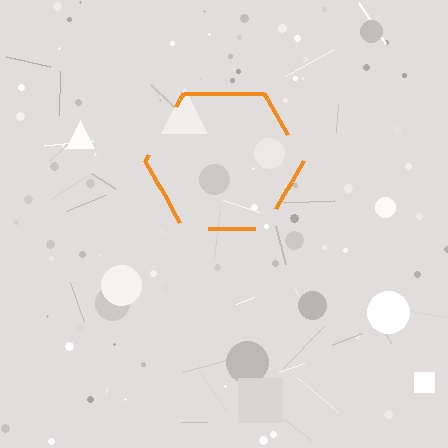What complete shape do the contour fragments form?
The contour fragments form a hexagon.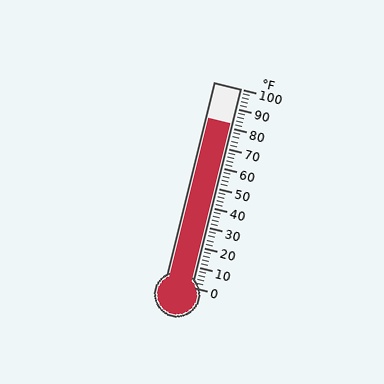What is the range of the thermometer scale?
The thermometer scale ranges from 0°F to 100°F.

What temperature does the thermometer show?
The thermometer shows approximately 82°F.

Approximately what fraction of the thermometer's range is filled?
The thermometer is filled to approximately 80% of its range.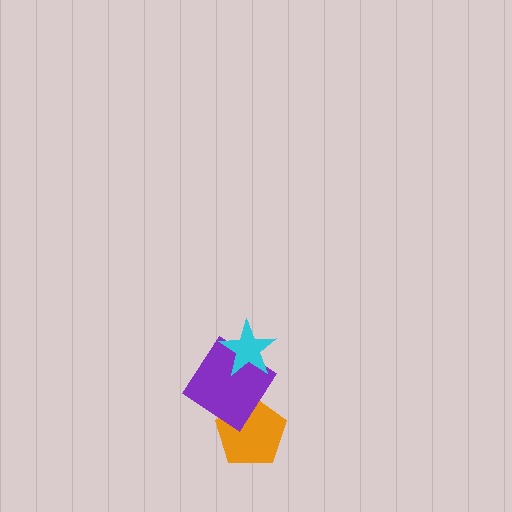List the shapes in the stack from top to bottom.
From top to bottom: the cyan star, the purple diamond, the orange pentagon.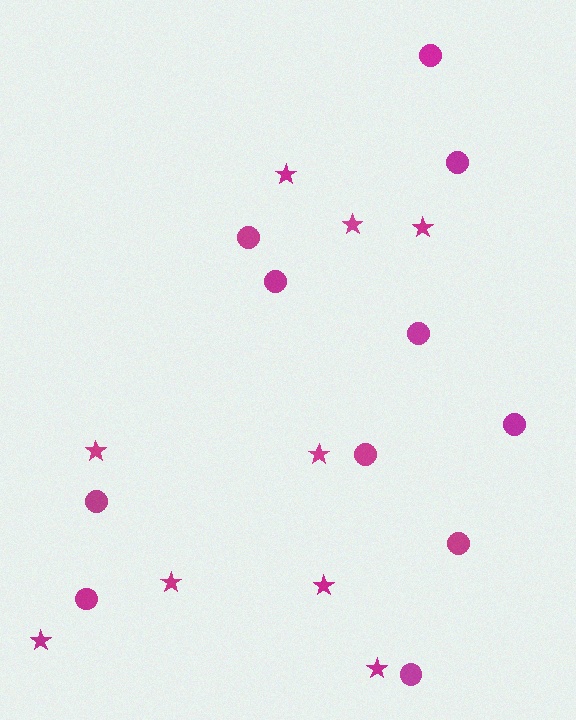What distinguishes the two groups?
There are 2 groups: one group of stars (9) and one group of circles (11).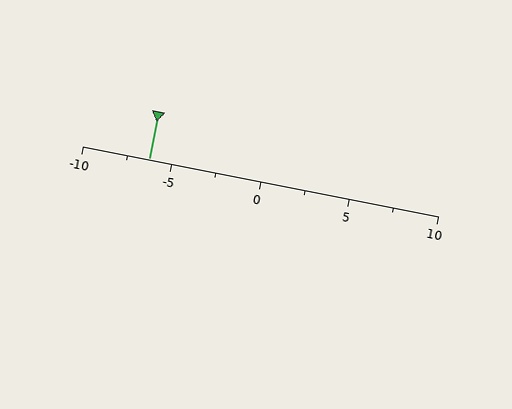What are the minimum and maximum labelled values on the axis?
The axis runs from -10 to 10.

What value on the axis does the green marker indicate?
The marker indicates approximately -6.2.